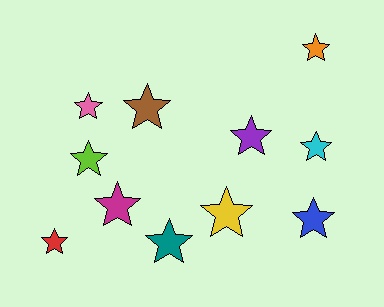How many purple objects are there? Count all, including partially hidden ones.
There is 1 purple object.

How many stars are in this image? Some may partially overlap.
There are 11 stars.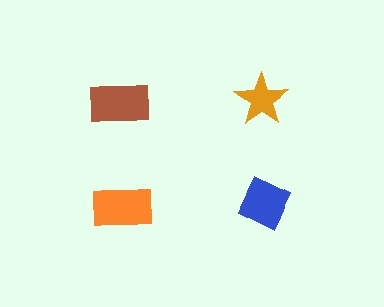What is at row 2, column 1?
An orange rectangle.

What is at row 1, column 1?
A brown rectangle.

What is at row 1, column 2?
An orange star.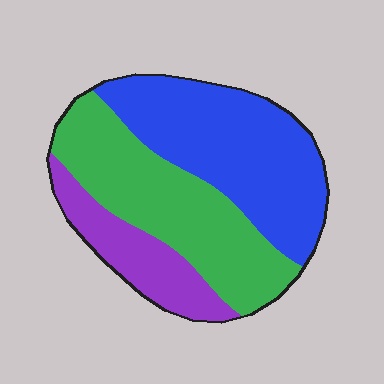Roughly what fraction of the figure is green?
Green takes up about two fifths (2/5) of the figure.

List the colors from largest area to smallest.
From largest to smallest: blue, green, purple.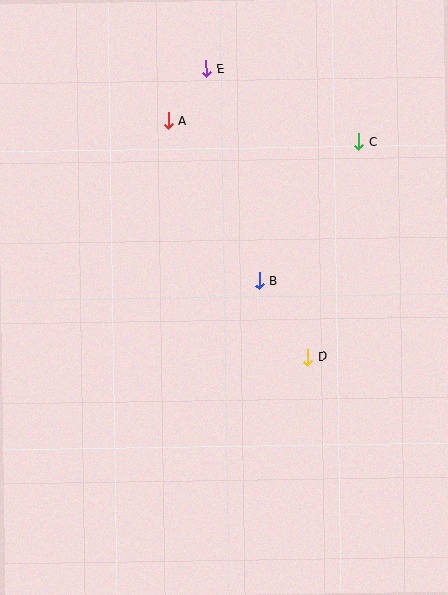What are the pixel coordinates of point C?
Point C is at (359, 142).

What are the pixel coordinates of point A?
Point A is at (169, 121).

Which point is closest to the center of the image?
Point B at (259, 281) is closest to the center.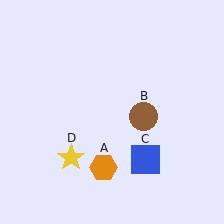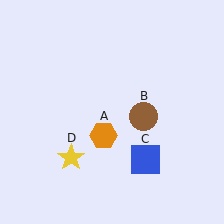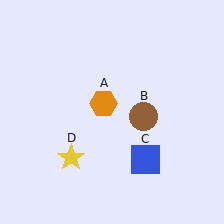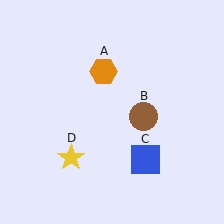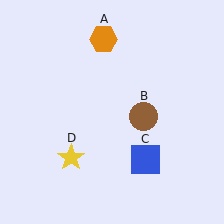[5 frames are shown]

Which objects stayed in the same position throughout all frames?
Brown circle (object B) and blue square (object C) and yellow star (object D) remained stationary.